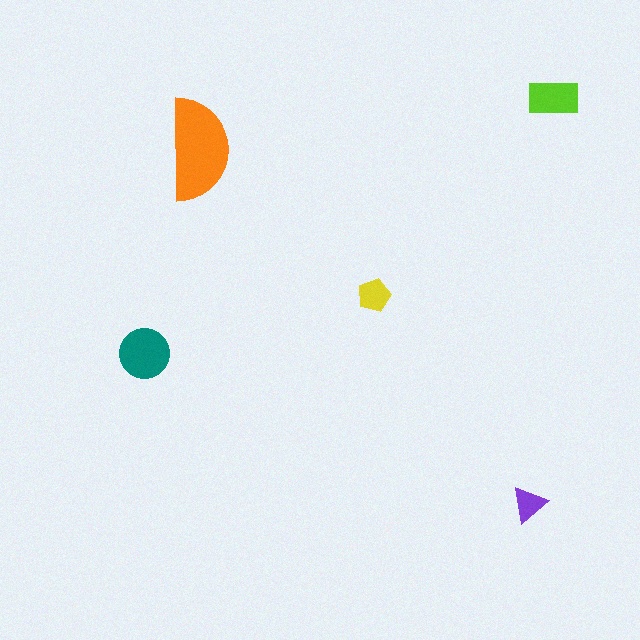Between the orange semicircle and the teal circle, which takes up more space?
The orange semicircle.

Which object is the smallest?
The purple triangle.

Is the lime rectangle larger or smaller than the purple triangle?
Larger.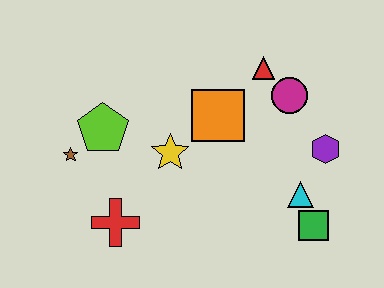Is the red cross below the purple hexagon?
Yes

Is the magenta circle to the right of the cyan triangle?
No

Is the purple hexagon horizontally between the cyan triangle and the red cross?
No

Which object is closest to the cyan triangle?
The green square is closest to the cyan triangle.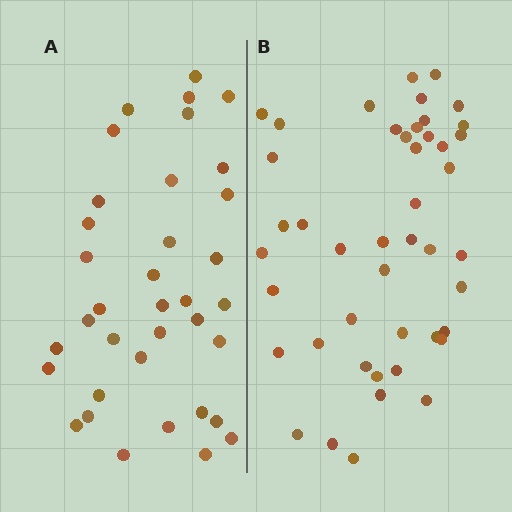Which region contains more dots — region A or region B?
Region B (the right region) has more dots.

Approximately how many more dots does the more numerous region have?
Region B has roughly 8 or so more dots than region A.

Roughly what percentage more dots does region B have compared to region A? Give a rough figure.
About 25% more.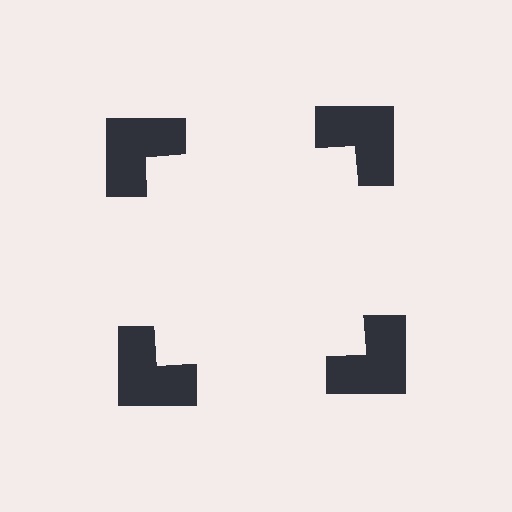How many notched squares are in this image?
There are 4 — one at each vertex of the illusory square.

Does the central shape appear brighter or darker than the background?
It typically appears slightly brighter than the background, even though no actual brightness change is drawn.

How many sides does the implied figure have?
4 sides.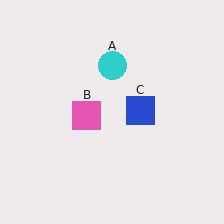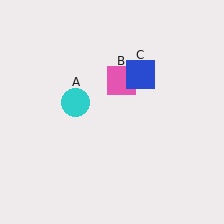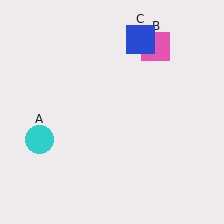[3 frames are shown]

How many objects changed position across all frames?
3 objects changed position: cyan circle (object A), pink square (object B), blue square (object C).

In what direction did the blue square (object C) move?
The blue square (object C) moved up.